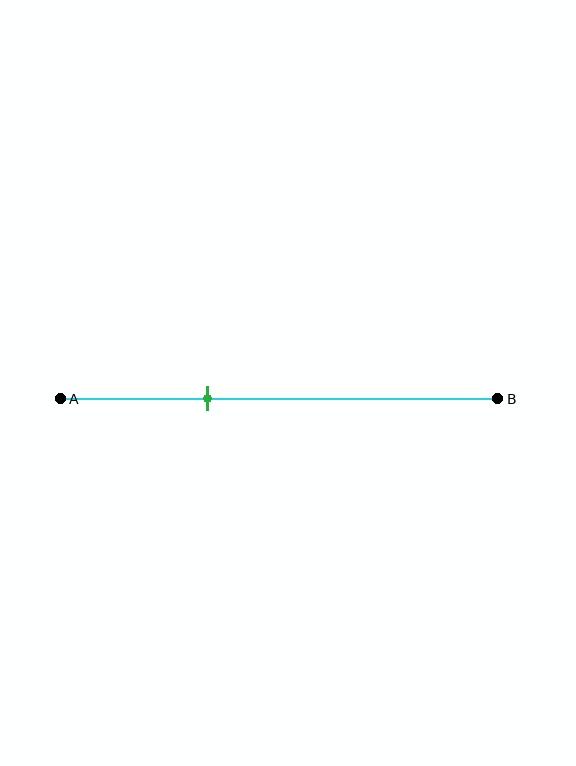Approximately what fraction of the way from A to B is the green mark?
The green mark is approximately 35% of the way from A to B.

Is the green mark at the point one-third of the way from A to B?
Yes, the mark is approximately at the one-third point.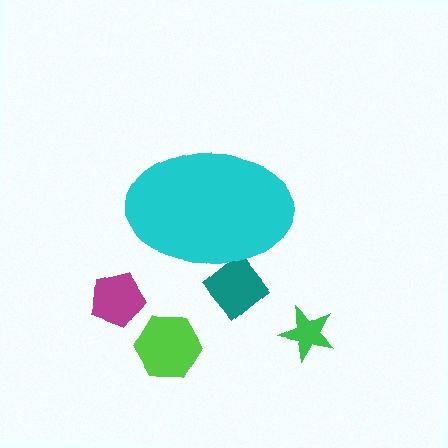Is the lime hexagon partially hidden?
No, the lime hexagon is fully visible.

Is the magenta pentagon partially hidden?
No, the magenta pentagon is fully visible.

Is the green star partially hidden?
No, the green star is fully visible.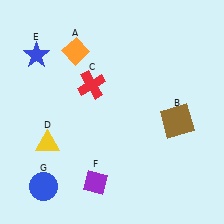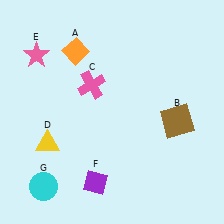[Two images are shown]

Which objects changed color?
C changed from red to pink. E changed from blue to pink. G changed from blue to cyan.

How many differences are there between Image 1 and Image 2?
There are 3 differences between the two images.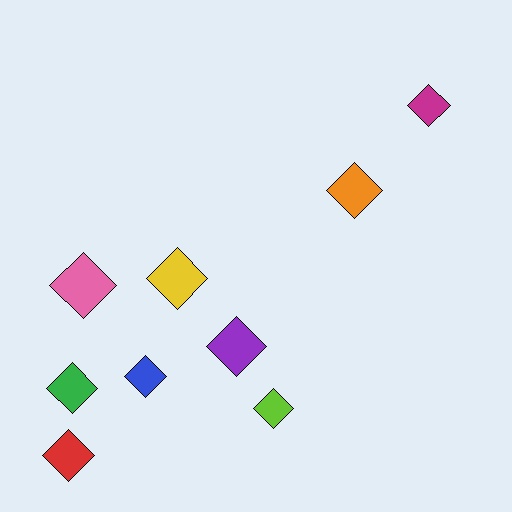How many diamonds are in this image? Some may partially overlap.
There are 9 diamonds.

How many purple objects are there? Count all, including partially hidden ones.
There is 1 purple object.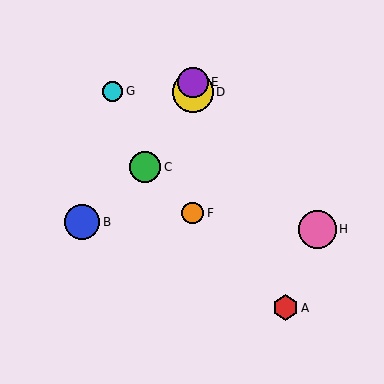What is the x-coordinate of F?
Object F is at x≈193.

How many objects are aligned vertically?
3 objects (D, E, F) are aligned vertically.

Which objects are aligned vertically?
Objects D, E, F are aligned vertically.